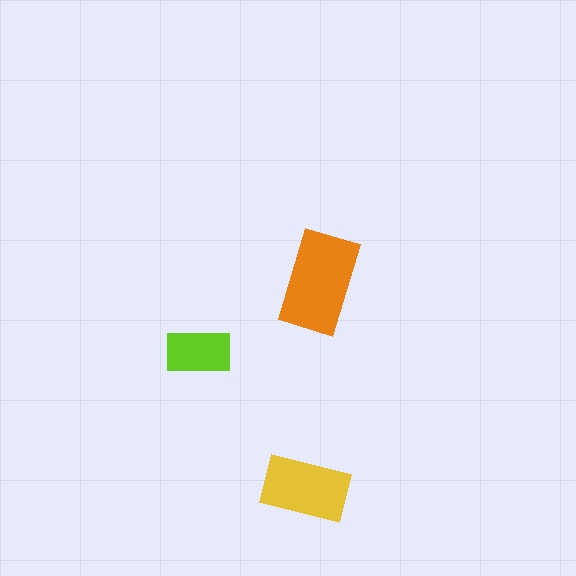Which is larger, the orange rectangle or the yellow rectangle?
The orange one.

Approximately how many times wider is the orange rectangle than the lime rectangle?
About 1.5 times wider.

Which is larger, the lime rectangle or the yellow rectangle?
The yellow one.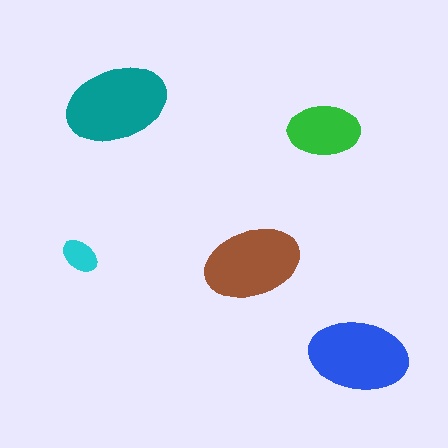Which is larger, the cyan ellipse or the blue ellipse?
The blue one.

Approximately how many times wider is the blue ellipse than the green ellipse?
About 1.5 times wider.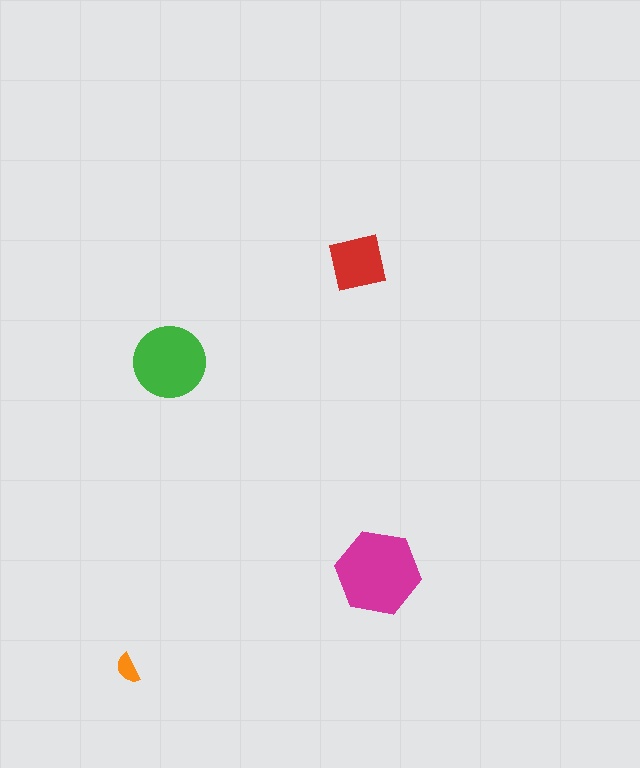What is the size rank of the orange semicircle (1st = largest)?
4th.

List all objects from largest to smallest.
The magenta hexagon, the green circle, the red square, the orange semicircle.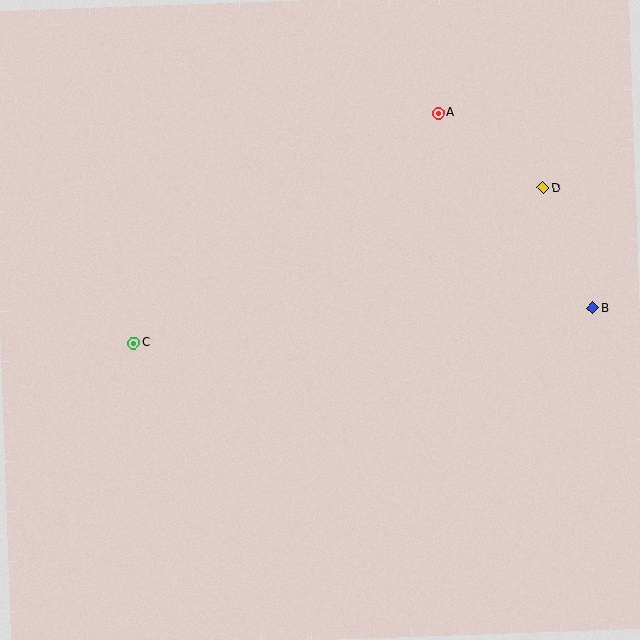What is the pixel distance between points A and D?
The distance between A and D is 129 pixels.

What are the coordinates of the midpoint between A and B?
The midpoint between A and B is at (515, 210).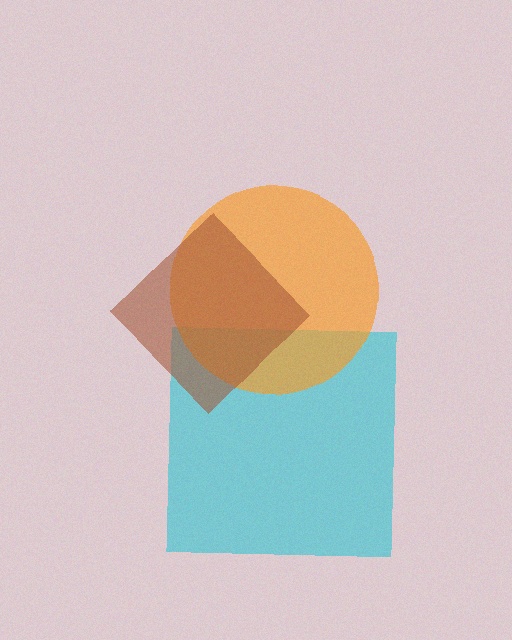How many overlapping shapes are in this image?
There are 3 overlapping shapes in the image.